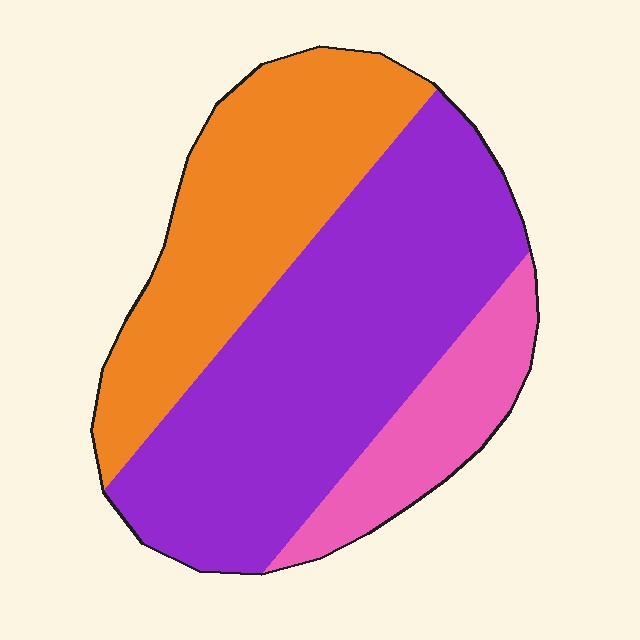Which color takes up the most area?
Purple, at roughly 50%.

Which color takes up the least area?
Pink, at roughly 15%.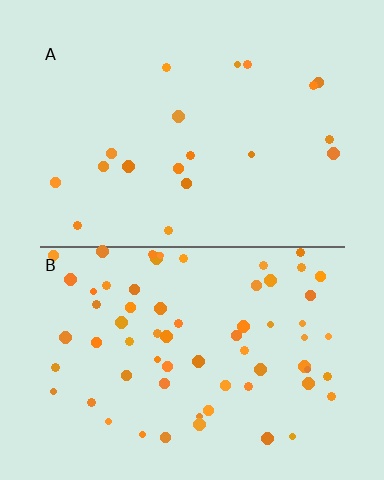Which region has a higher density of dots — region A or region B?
B (the bottom).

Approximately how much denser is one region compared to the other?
Approximately 3.4× — region B over region A.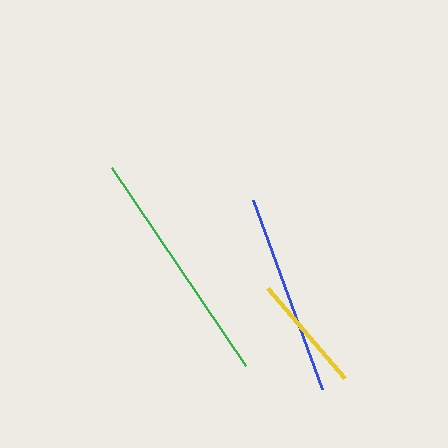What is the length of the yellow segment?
The yellow segment is approximately 119 pixels long.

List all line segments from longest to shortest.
From longest to shortest: green, blue, yellow.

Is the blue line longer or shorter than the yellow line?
The blue line is longer than the yellow line.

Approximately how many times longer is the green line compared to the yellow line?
The green line is approximately 2.0 times the length of the yellow line.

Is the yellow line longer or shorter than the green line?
The green line is longer than the yellow line.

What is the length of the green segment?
The green segment is approximately 239 pixels long.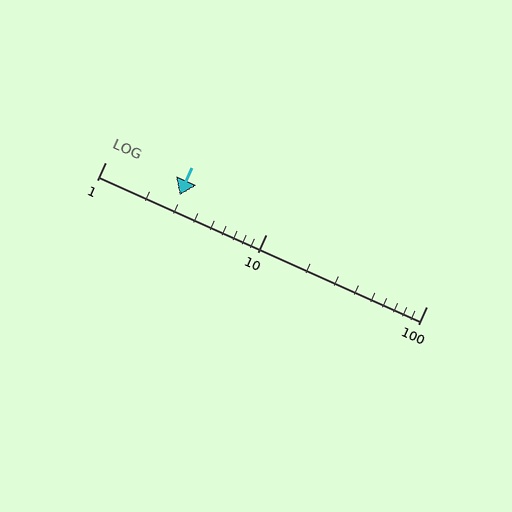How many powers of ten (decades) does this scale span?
The scale spans 2 decades, from 1 to 100.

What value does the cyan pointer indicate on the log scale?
The pointer indicates approximately 2.9.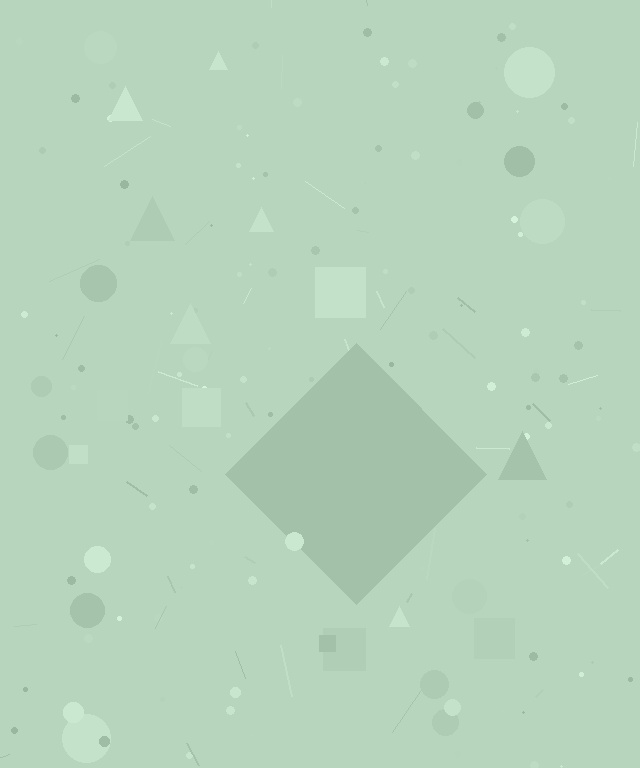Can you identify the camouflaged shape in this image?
The camouflaged shape is a diamond.